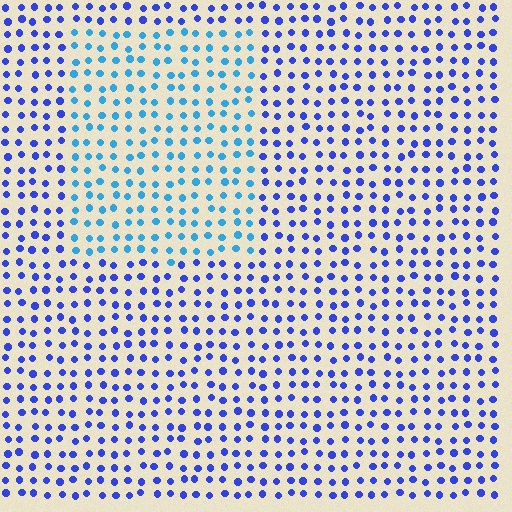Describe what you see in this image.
The image is filled with small blue elements in a uniform arrangement. A rectangle-shaped region is visible where the elements are tinted to a slightly different hue, forming a subtle color boundary.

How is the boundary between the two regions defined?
The boundary is defined purely by a slight shift in hue (about 35 degrees). Spacing, size, and orientation are identical on both sides.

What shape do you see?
I see a rectangle.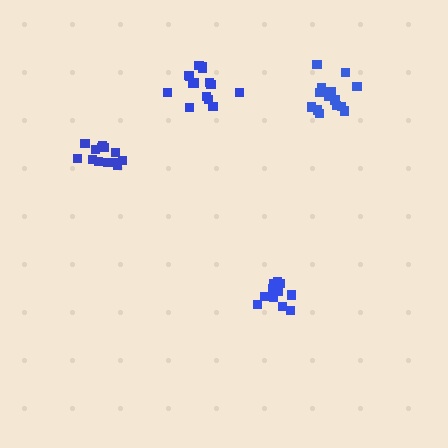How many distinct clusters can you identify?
There are 4 distinct clusters.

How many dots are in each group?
Group 1: 15 dots, Group 2: 13 dots, Group 3: 15 dots, Group 4: 11 dots (54 total).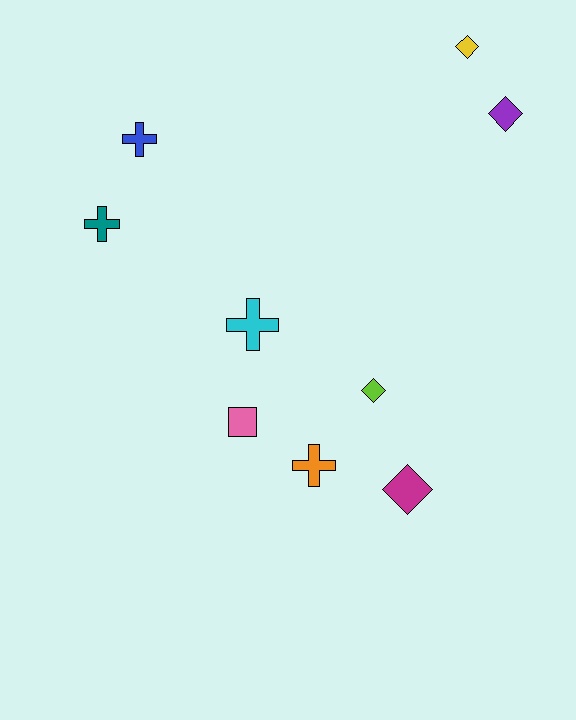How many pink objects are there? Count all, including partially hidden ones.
There is 1 pink object.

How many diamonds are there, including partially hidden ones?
There are 4 diamonds.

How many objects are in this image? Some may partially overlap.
There are 9 objects.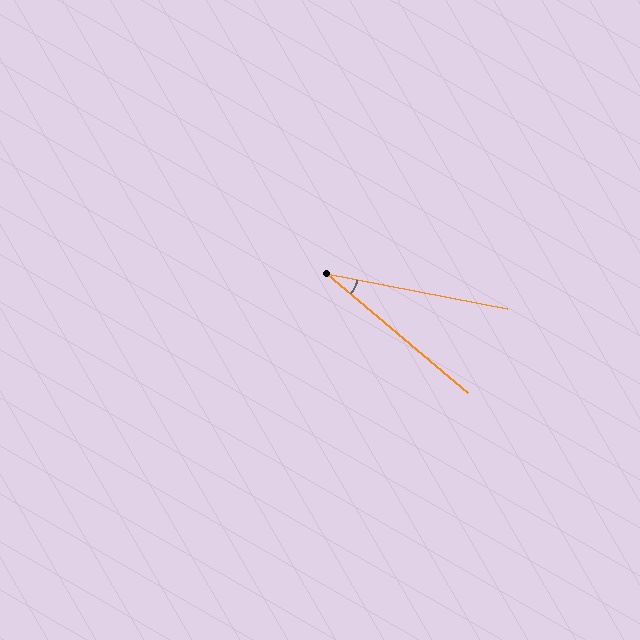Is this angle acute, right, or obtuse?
It is acute.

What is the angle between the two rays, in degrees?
Approximately 29 degrees.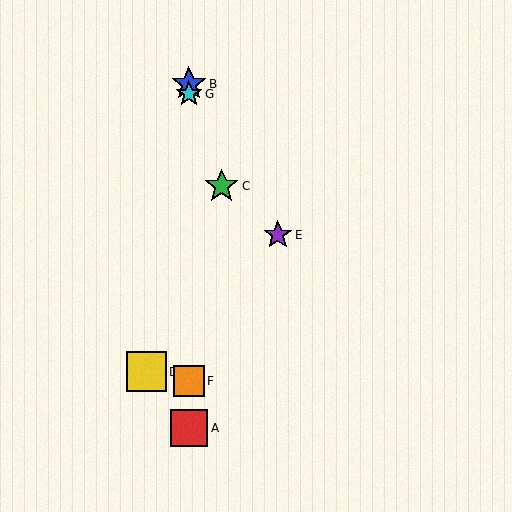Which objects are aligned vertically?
Objects A, B, F, G are aligned vertically.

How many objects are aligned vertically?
4 objects (A, B, F, G) are aligned vertically.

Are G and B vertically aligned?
Yes, both are at x≈189.